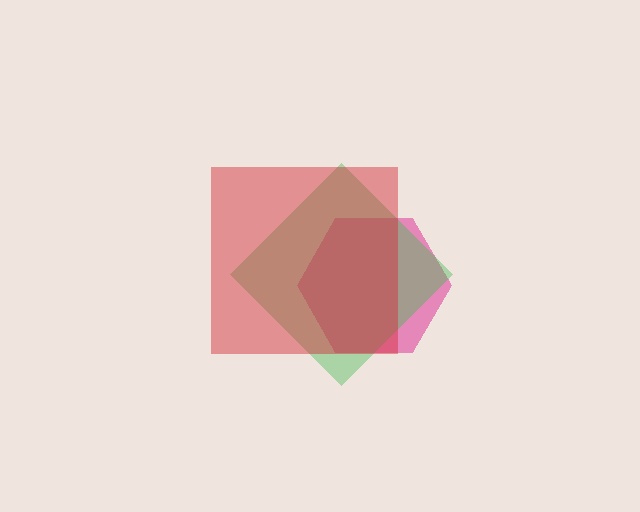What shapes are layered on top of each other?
The layered shapes are: a pink hexagon, a green diamond, a red square.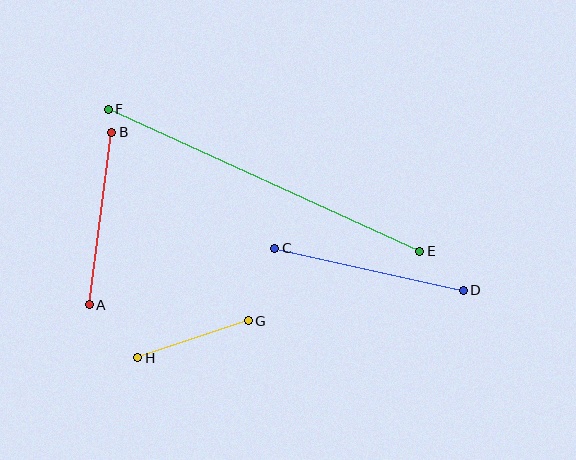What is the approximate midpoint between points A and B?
The midpoint is at approximately (100, 218) pixels.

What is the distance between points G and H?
The distance is approximately 116 pixels.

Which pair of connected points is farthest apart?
Points E and F are farthest apart.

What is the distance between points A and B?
The distance is approximately 174 pixels.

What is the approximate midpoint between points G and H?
The midpoint is at approximately (193, 339) pixels.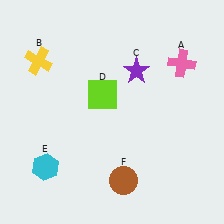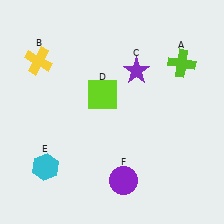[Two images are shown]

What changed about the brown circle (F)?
In Image 1, F is brown. In Image 2, it changed to purple.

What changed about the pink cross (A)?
In Image 1, A is pink. In Image 2, it changed to lime.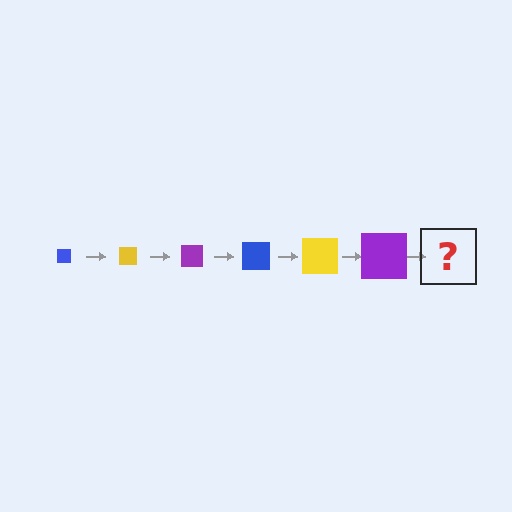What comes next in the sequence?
The next element should be a blue square, larger than the previous one.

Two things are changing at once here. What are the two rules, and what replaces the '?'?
The two rules are that the square grows larger each step and the color cycles through blue, yellow, and purple. The '?' should be a blue square, larger than the previous one.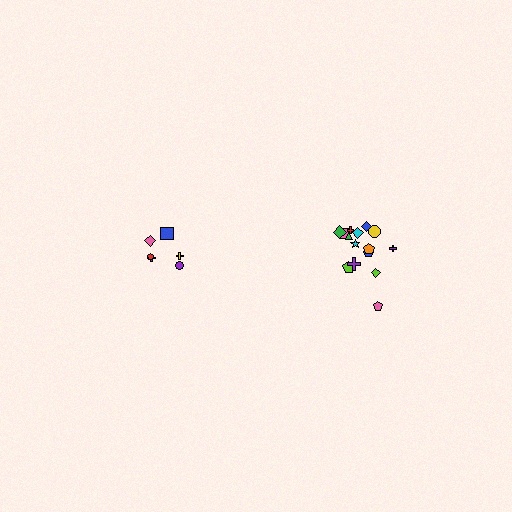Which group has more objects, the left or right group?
The right group.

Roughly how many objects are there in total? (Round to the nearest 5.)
Roughly 20 objects in total.